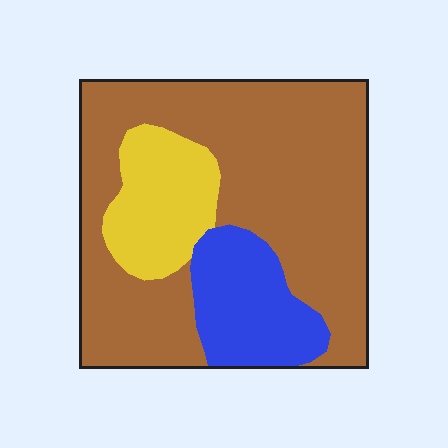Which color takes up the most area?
Brown, at roughly 65%.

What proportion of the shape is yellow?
Yellow covers 16% of the shape.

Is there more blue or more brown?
Brown.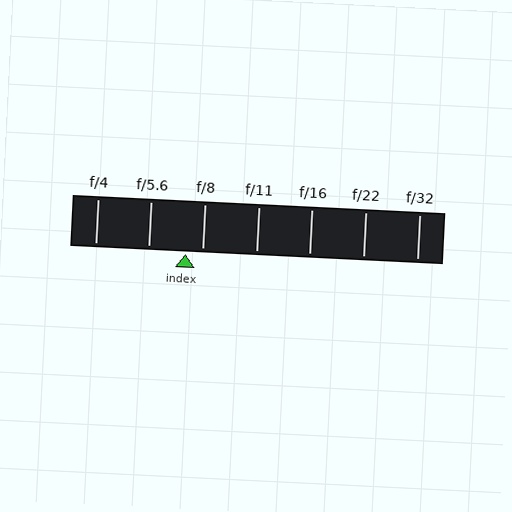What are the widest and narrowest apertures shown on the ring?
The widest aperture shown is f/4 and the narrowest is f/32.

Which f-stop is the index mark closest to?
The index mark is closest to f/8.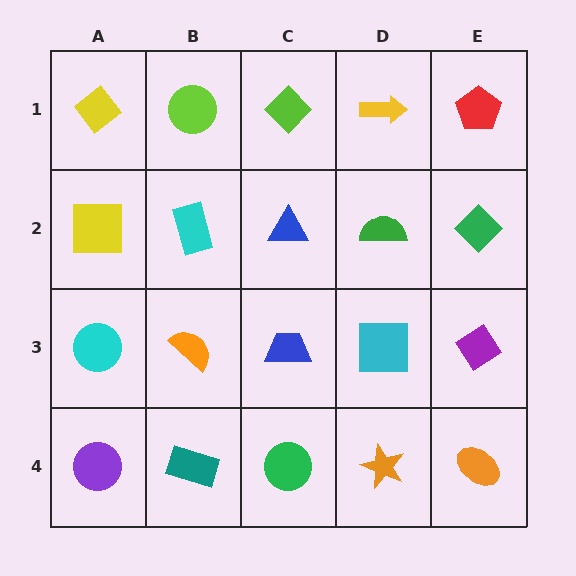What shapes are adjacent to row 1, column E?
A green diamond (row 2, column E), a yellow arrow (row 1, column D).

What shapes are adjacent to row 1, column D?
A green semicircle (row 2, column D), a lime diamond (row 1, column C), a red pentagon (row 1, column E).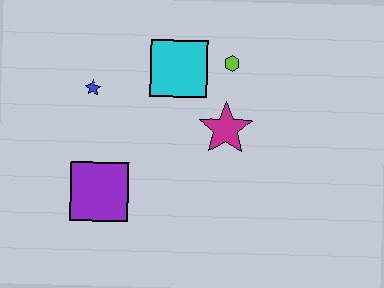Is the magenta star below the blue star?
Yes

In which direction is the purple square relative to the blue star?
The purple square is below the blue star.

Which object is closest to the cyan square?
The lime hexagon is closest to the cyan square.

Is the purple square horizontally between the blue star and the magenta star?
Yes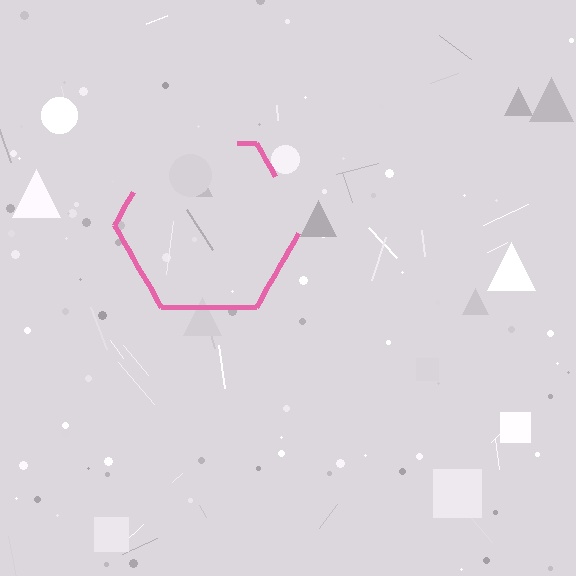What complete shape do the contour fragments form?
The contour fragments form a hexagon.